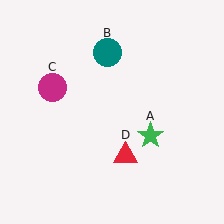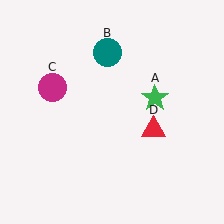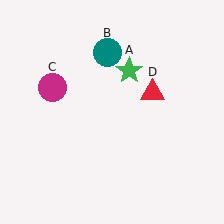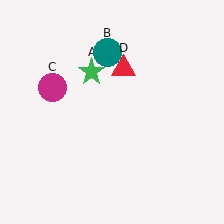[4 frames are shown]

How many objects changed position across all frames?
2 objects changed position: green star (object A), red triangle (object D).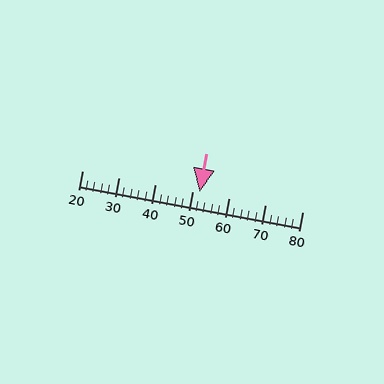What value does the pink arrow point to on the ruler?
The pink arrow points to approximately 52.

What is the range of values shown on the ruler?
The ruler shows values from 20 to 80.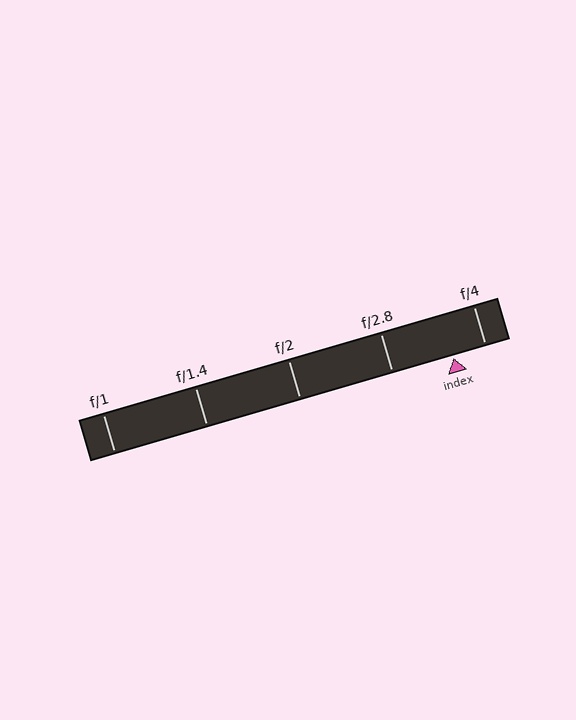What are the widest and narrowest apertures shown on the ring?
The widest aperture shown is f/1 and the narrowest is f/4.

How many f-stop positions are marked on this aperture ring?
There are 5 f-stop positions marked.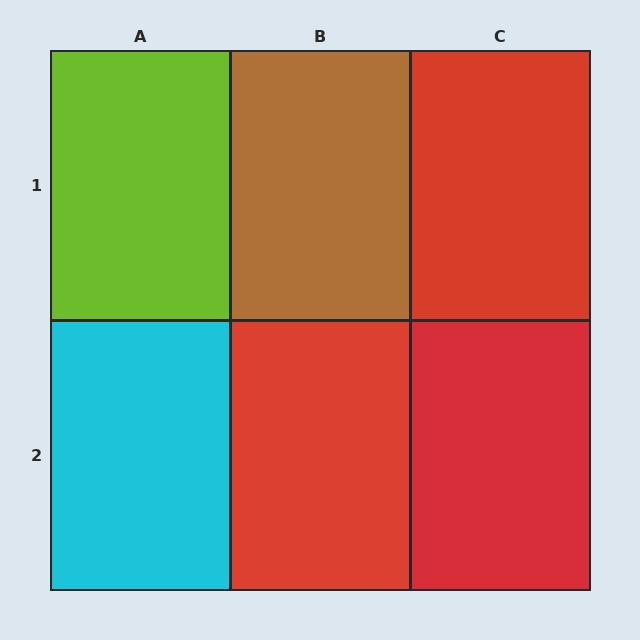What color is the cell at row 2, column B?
Red.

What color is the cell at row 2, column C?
Red.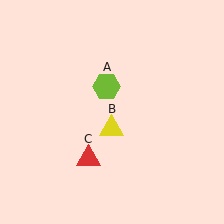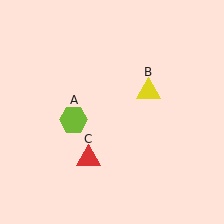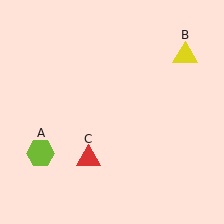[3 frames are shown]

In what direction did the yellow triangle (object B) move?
The yellow triangle (object B) moved up and to the right.